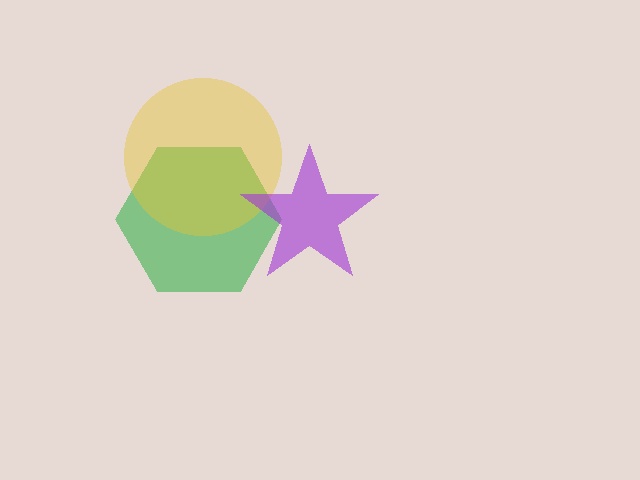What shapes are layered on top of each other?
The layered shapes are: a green hexagon, a yellow circle, a purple star.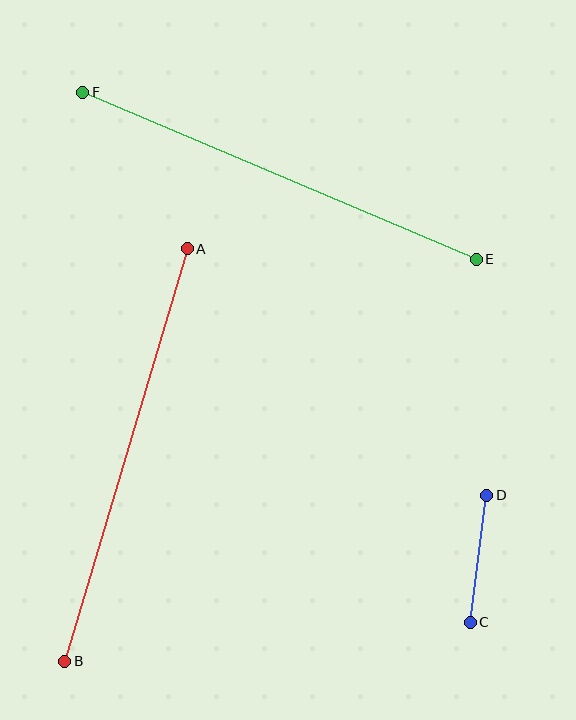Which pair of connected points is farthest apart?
Points A and B are farthest apart.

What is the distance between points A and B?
The distance is approximately 430 pixels.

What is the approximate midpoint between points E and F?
The midpoint is at approximately (280, 176) pixels.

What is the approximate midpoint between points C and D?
The midpoint is at approximately (479, 559) pixels.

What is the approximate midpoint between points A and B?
The midpoint is at approximately (126, 455) pixels.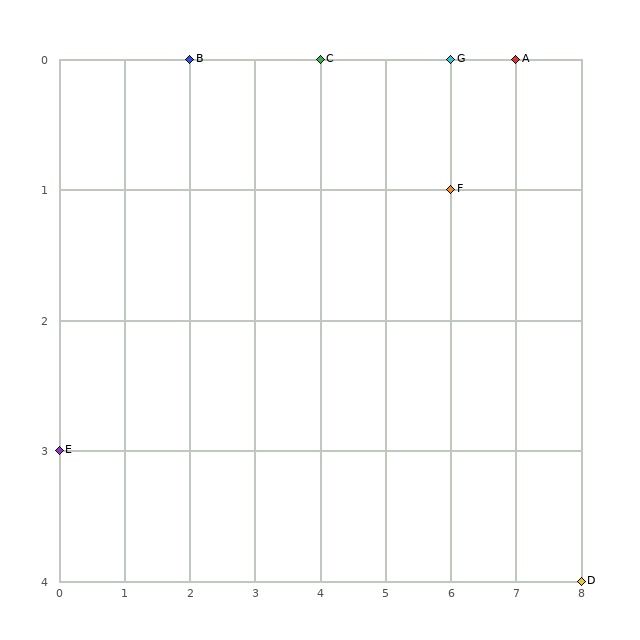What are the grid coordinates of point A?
Point A is at grid coordinates (7, 0).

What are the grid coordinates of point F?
Point F is at grid coordinates (6, 1).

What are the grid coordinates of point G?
Point G is at grid coordinates (6, 0).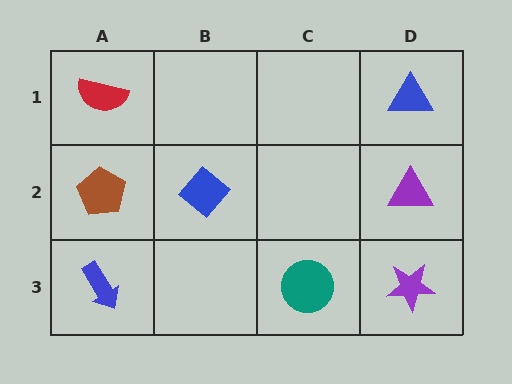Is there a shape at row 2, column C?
No, that cell is empty.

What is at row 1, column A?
A red semicircle.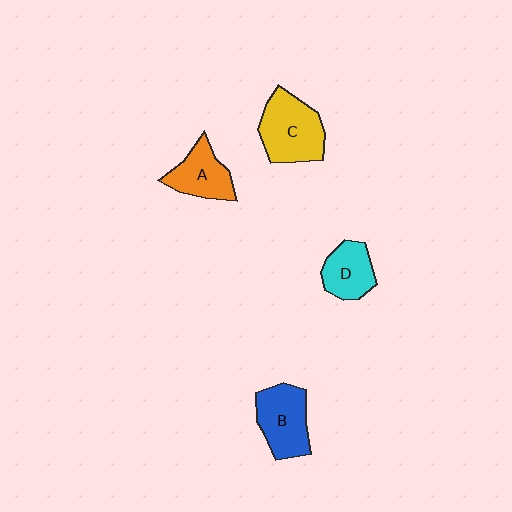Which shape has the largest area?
Shape C (yellow).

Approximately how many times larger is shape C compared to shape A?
Approximately 1.4 times.